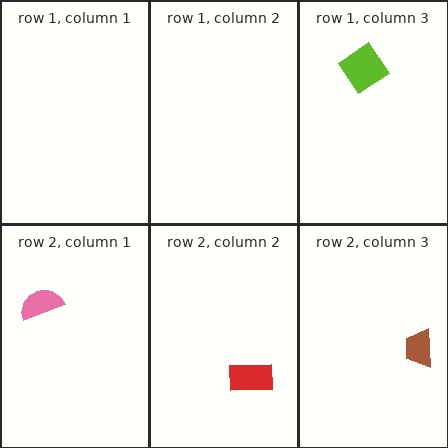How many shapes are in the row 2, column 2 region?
1.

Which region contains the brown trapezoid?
The row 2, column 3 region.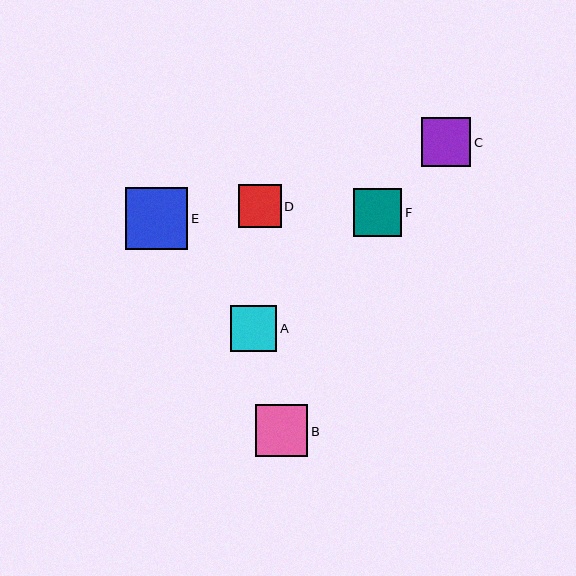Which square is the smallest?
Square D is the smallest with a size of approximately 43 pixels.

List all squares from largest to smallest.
From largest to smallest: E, B, C, F, A, D.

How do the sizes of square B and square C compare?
Square B and square C are approximately the same size.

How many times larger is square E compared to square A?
Square E is approximately 1.4 times the size of square A.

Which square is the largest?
Square E is the largest with a size of approximately 62 pixels.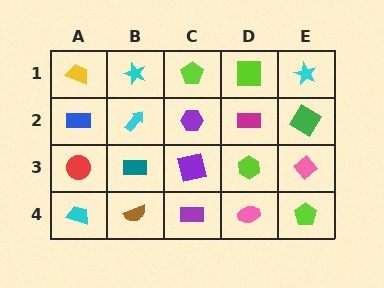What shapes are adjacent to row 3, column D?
A magenta rectangle (row 2, column D), a pink ellipse (row 4, column D), a purple square (row 3, column C), a pink diamond (row 3, column E).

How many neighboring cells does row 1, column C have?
3.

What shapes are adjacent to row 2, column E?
A cyan star (row 1, column E), a pink diamond (row 3, column E), a magenta rectangle (row 2, column D).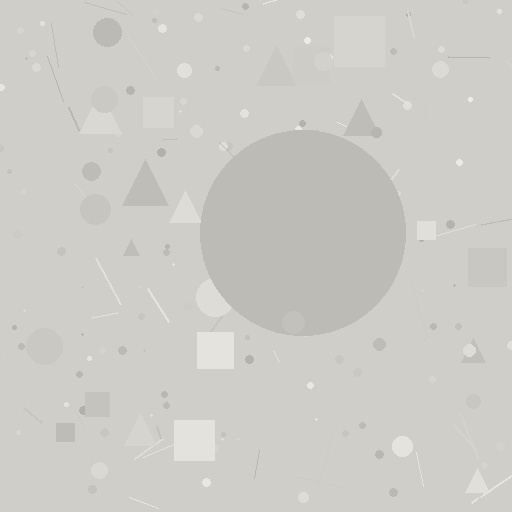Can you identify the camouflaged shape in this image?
The camouflaged shape is a circle.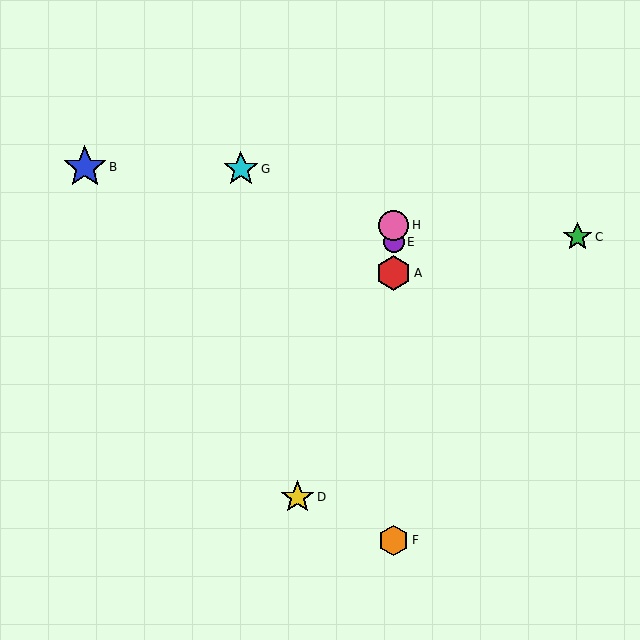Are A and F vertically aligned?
Yes, both are at x≈394.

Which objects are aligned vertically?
Objects A, E, F, H are aligned vertically.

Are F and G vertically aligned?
No, F is at x≈394 and G is at x≈241.